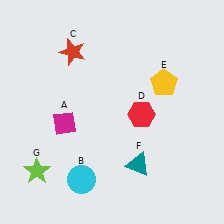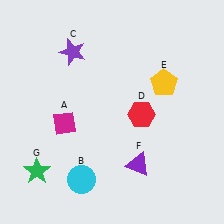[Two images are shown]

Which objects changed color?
C changed from red to purple. F changed from teal to purple. G changed from lime to green.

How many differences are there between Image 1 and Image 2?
There are 3 differences between the two images.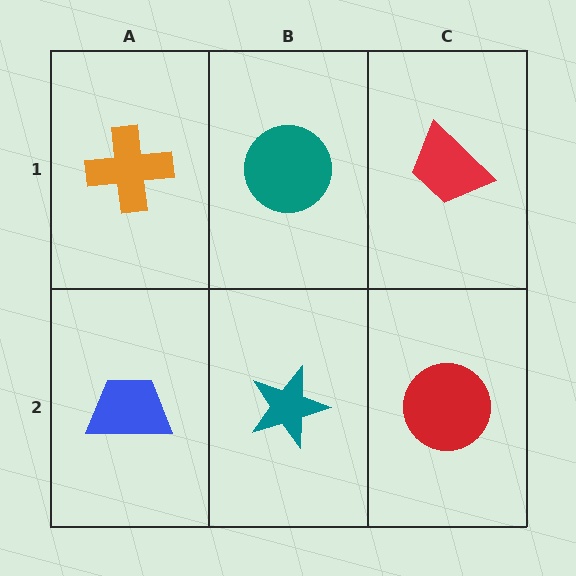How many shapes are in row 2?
3 shapes.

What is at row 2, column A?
A blue trapezoid.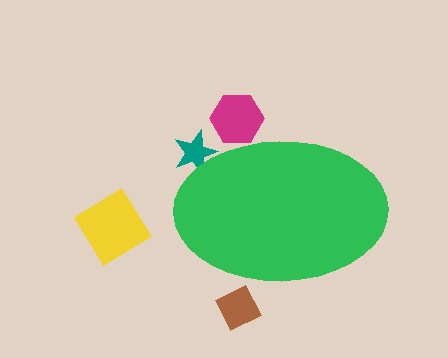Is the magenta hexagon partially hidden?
Yes, the magenta hexagon is partially hidden behind the green ellipse.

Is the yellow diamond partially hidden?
No, the yellow diamond is fully visible.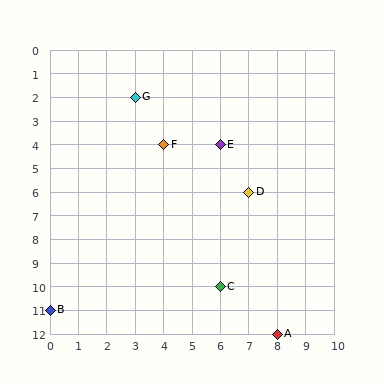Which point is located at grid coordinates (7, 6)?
Point D is at (7, 6).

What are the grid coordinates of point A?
Point A is at grid coordinates (8, 12).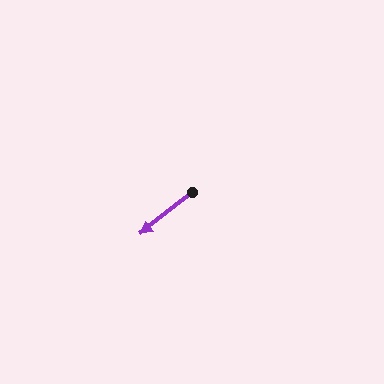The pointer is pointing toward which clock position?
Roughly 8 o'clock.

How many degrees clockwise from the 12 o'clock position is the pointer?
Approximately 231 degrees.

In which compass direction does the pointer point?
Southwest.